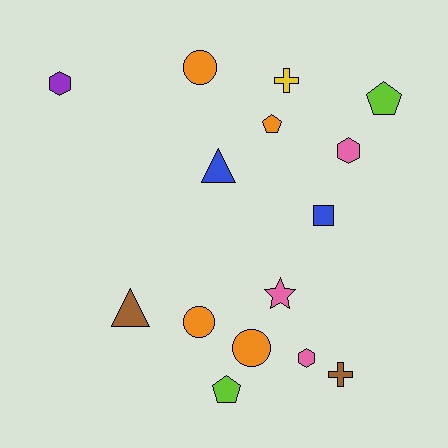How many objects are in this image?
There are 15 objects.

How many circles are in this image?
There are 3 circles.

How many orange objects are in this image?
There are 4 orange objects.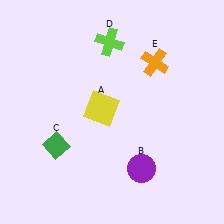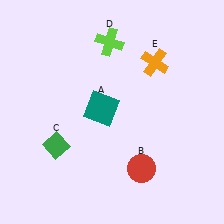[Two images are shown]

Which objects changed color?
A changed from yellow to teal. B changed from purple to red.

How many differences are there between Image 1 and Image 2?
There are 2 differences between the two images.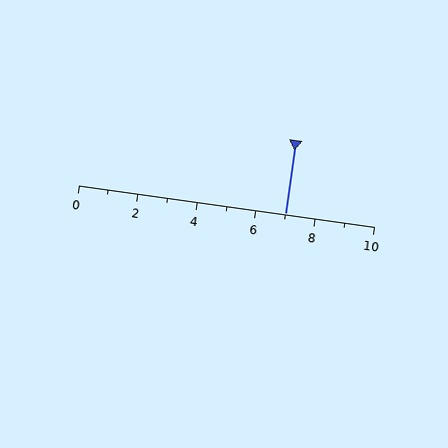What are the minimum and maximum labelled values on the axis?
The axis runs from 0 to 10.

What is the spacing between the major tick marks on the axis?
The major ticks are spaced 2 apart.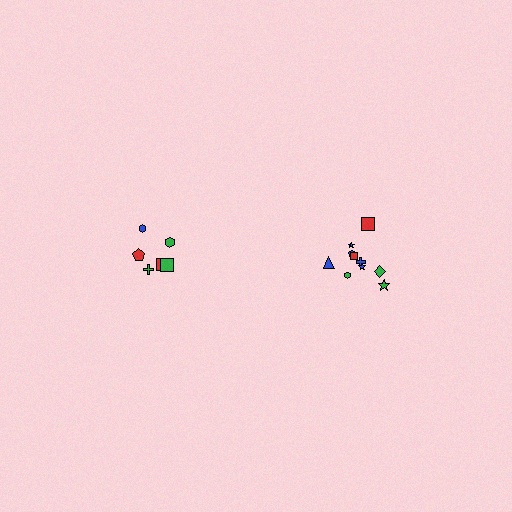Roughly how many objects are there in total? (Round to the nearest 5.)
Roughly 15 objects in total.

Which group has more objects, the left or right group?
The right group.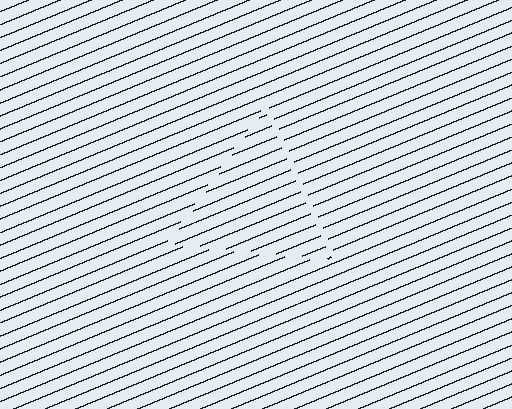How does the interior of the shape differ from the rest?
The interior of the shape contains the same grating, shifted by half a period — the contour is defined by the phase discontinuity where line-ends from the inner and outer gratings abut.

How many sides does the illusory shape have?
3 sides — the line-ends trace a triangle.